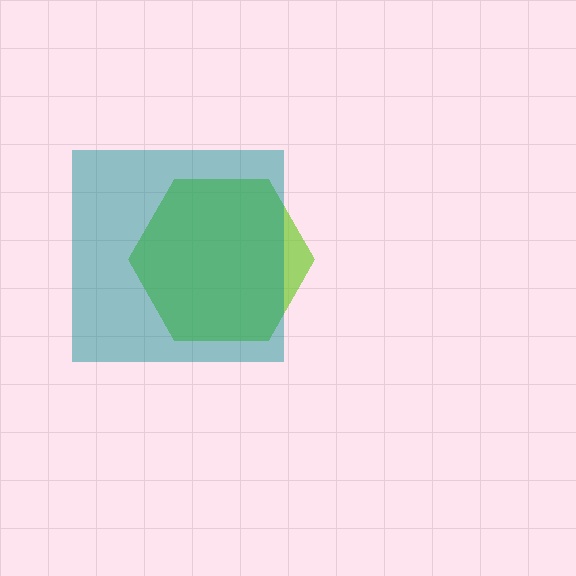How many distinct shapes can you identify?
There are 2 distinct shapes: a lime hexagon, a teal square.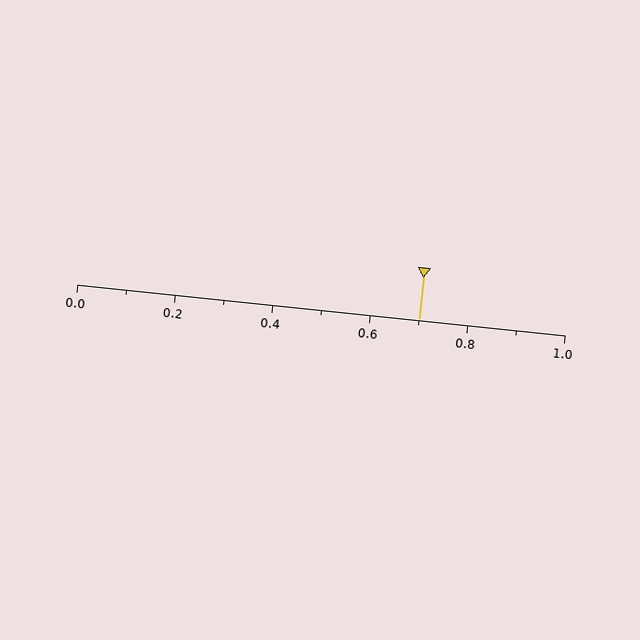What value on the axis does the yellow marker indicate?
The marker indicates approximately 0.7.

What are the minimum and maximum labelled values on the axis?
The axis runs from 0.0 to 1.0.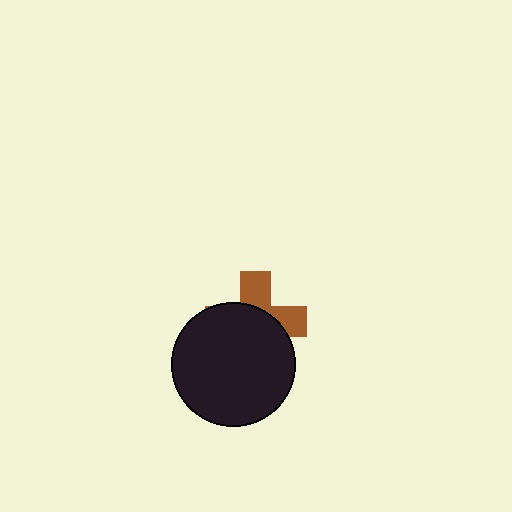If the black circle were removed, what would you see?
You would see the complete brown cross.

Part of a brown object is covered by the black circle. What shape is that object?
It is a cross.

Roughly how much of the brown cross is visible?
A small part of it is visible (roughly 37%).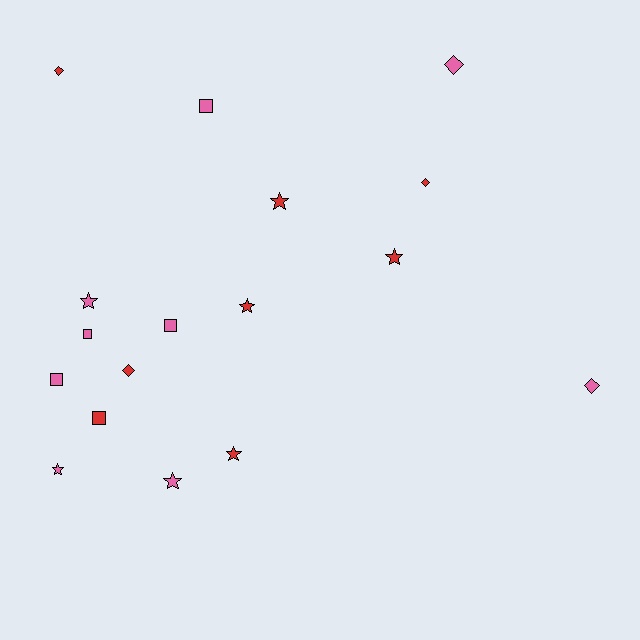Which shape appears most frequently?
Star, with 7 objects.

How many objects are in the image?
There are 17 objects.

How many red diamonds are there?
There are 3 red diamonds.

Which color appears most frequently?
Pink, with 9 objects.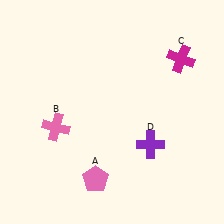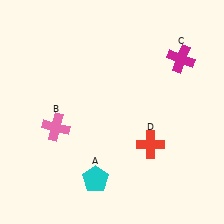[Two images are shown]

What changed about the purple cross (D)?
In Image 1, D is purple. In Image 2, it changed to red.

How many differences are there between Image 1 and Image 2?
There are 2 differences between the two images.